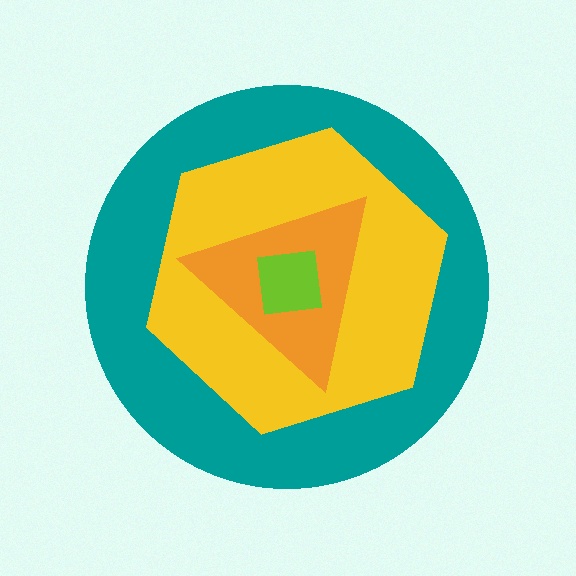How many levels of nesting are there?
4.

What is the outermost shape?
The teal circle.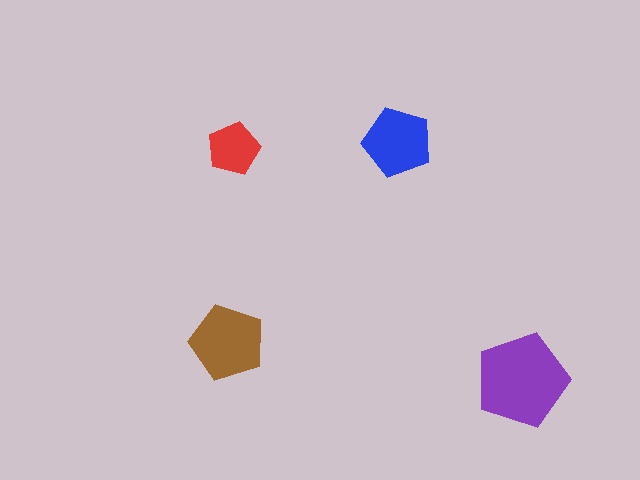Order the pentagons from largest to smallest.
the purple one, the brown one, the blue one, the red one.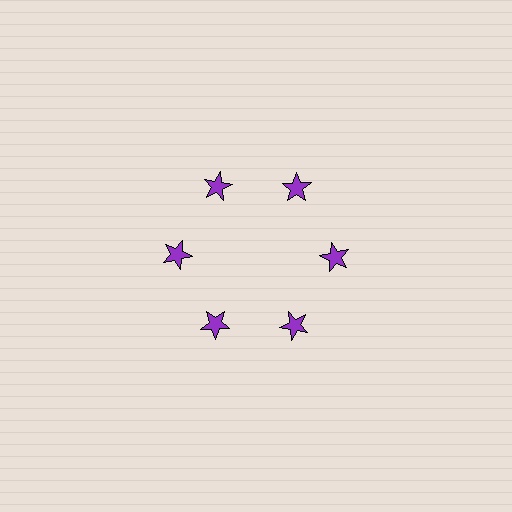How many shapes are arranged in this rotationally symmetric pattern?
There are 6 shapes, arranged in 6 groups of 1.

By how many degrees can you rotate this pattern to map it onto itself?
The pattern maps onto itself every 60 degrees of rotation.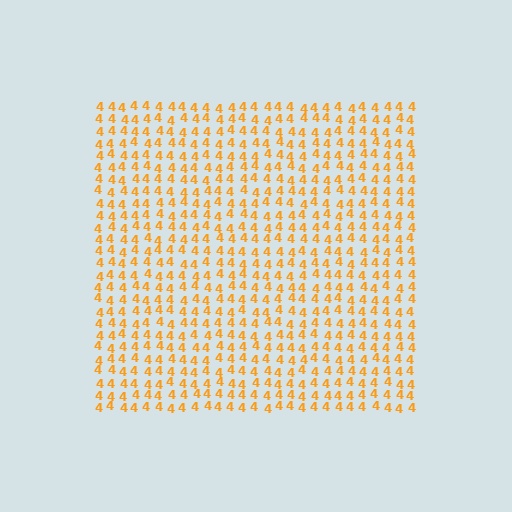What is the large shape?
The large shape is a square.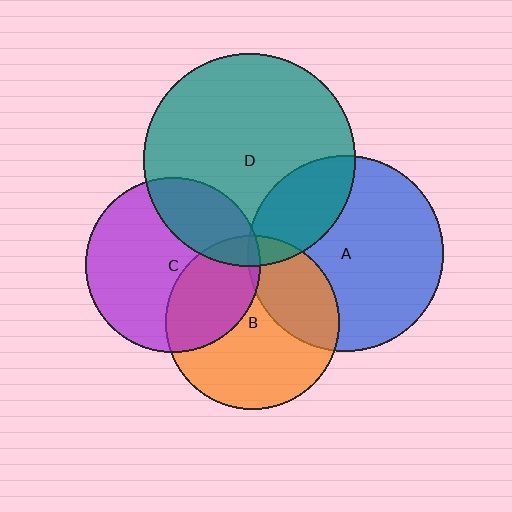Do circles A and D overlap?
Yes.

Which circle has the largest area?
Circle D (teal).